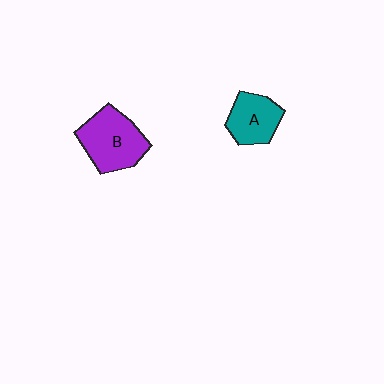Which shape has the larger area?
Shape B (purple).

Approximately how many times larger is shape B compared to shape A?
Approximately 1.4 times.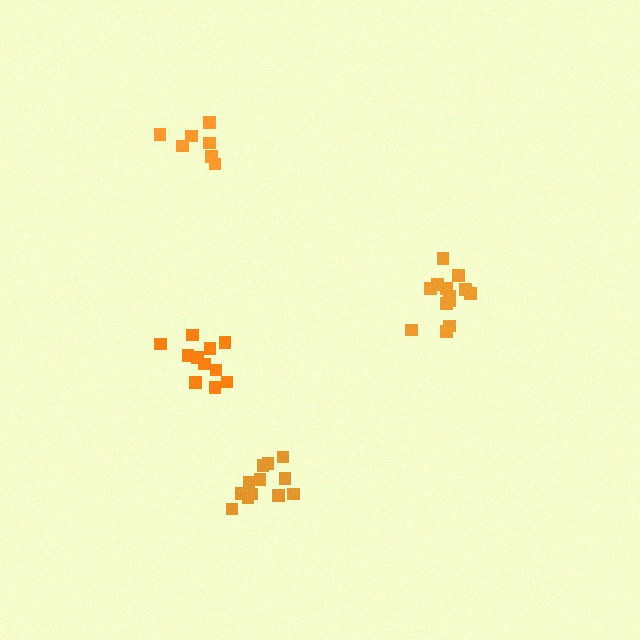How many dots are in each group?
Group 1: 12 dots, Group 2: 11 dots, Group 3: 13 dots, Group 4: 7 dots (43 total).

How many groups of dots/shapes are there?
There are 4 groups.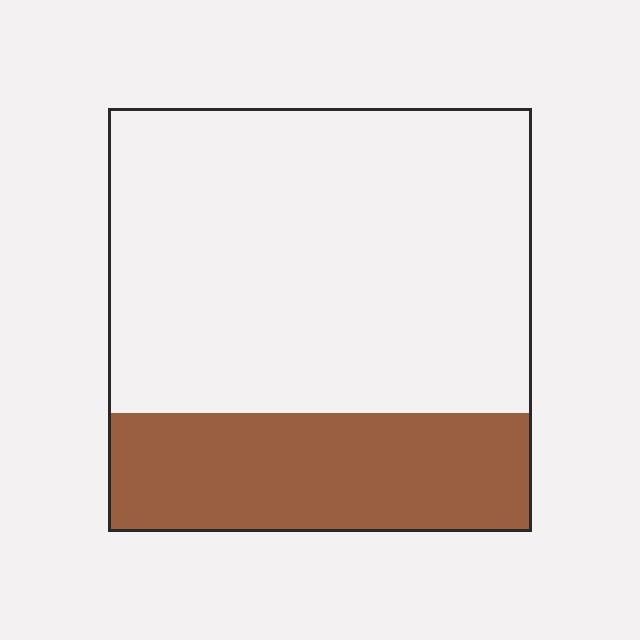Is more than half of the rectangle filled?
No.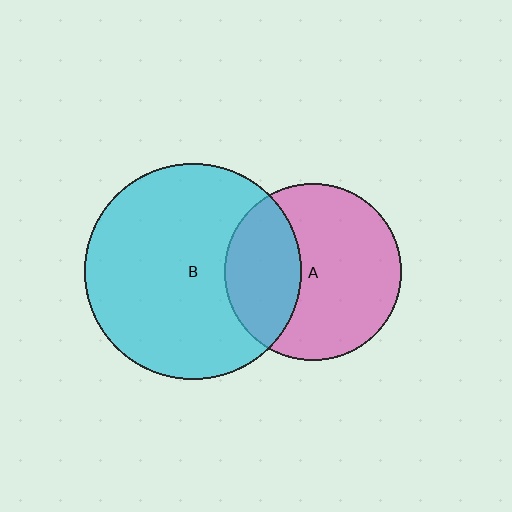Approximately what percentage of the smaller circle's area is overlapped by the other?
Approximately 35%.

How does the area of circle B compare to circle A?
Approximately 1.5 times.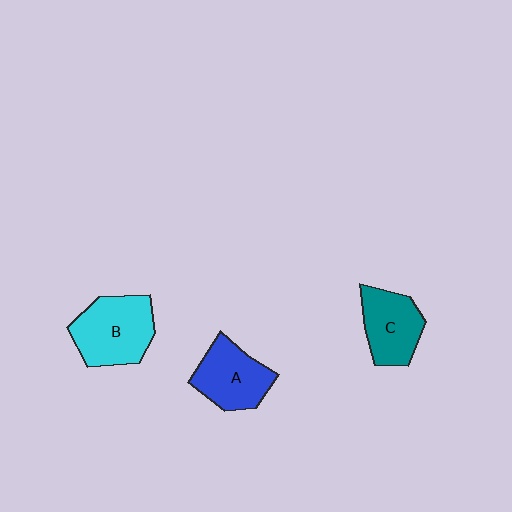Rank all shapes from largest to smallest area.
From largest to smallest: B (cyan), A (blue), C (teal).